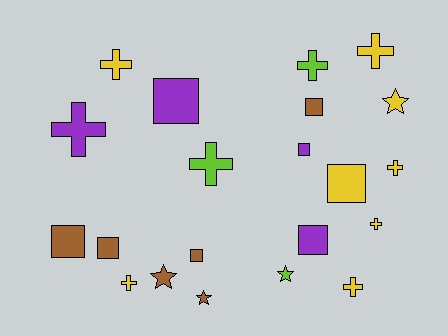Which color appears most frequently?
Yellow, with 8 objects.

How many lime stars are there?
There is 1 lime star.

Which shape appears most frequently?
Cross, with 9 objects.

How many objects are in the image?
There are 21 objects.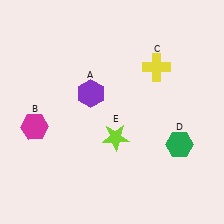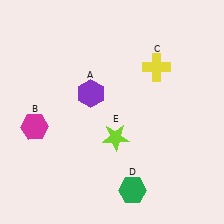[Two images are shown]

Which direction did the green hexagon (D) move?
The green hexagon (D) moved left.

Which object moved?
The green hexagon (D) moved left.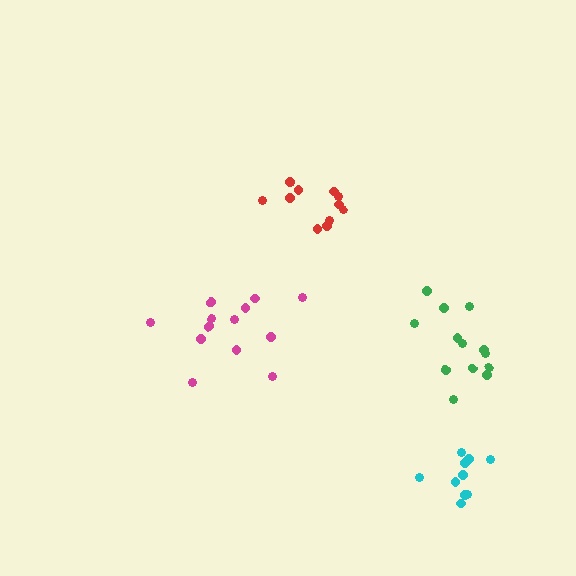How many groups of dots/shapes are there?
There are 4 groups.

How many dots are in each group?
Group 1: 13 dots, Group 2: 12 dots, Group 3: 13 dots, Group 4: 10 dots (48 total).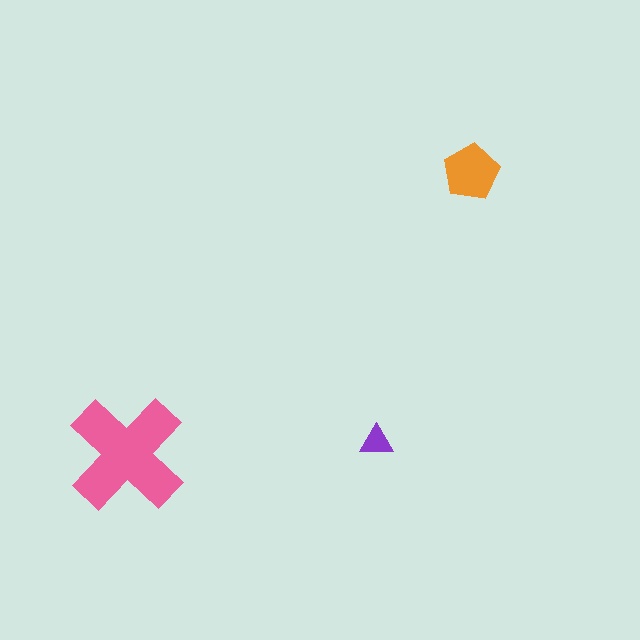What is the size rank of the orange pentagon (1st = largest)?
2nd.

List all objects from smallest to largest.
The purple triangle, the orange pentagon, the pink cross.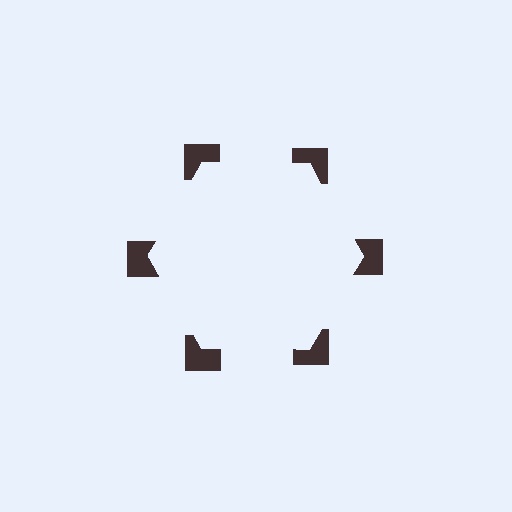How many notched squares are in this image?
There are 6 — one at each vertex of the illusory hexagon.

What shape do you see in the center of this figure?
An illusory hexagon — its edges are inferred from the aligned wedge cuts in the notched squares, not physically drawn.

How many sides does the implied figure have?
6 sides.